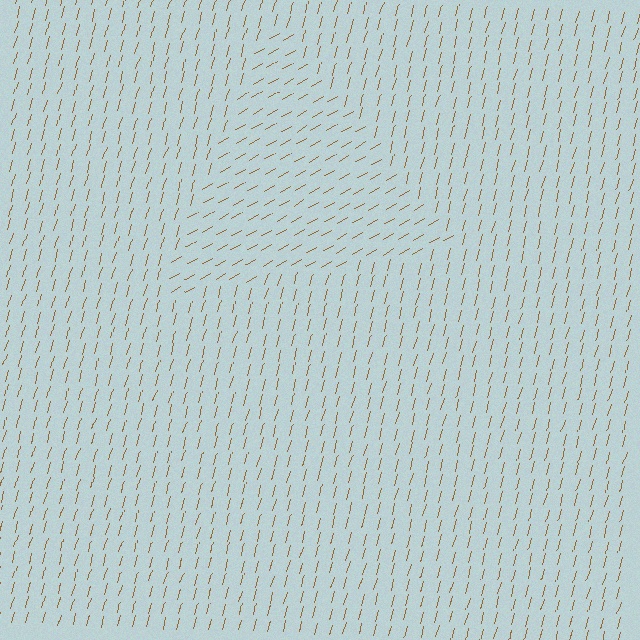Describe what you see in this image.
The image is filled with small brown line segments. A triangle region in the image has lines oriented differently from the surrounding lines, creating a visible texture boundary.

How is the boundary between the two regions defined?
The boundary is defined purely by a change in line orientation (approximately 45 degrees difference). All lines are the same color and thickness.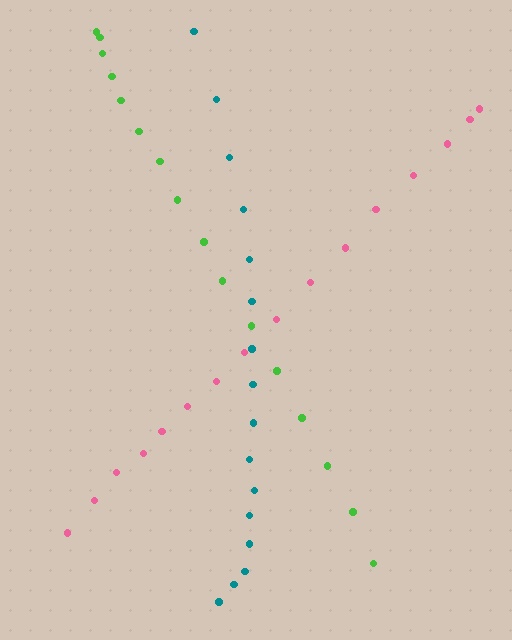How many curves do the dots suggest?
There are 3 distinct paths.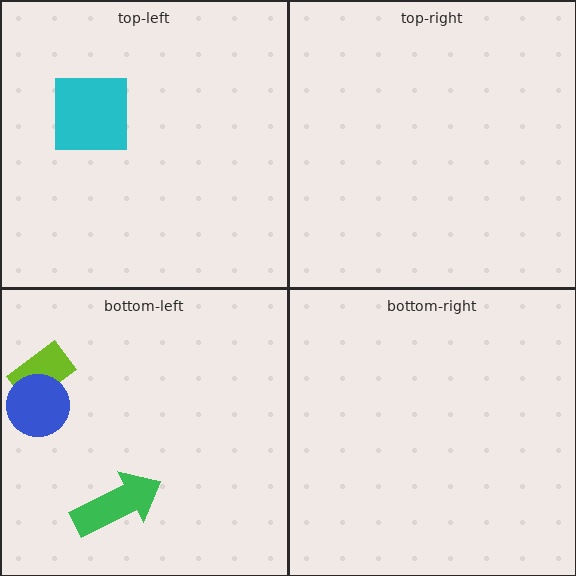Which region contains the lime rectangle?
The bottom-left region.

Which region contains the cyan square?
The top-left region.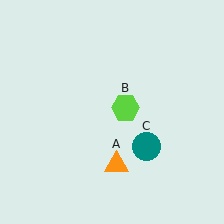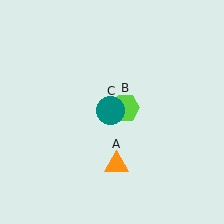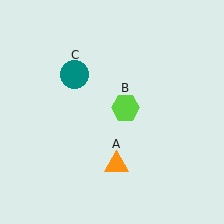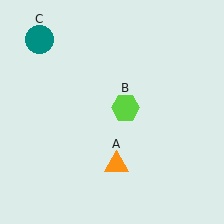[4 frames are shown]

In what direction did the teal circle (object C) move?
The teal circle (object C) moved up and to the left.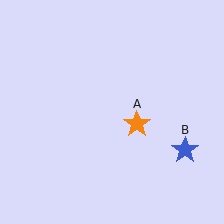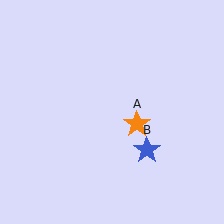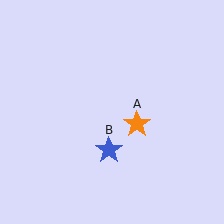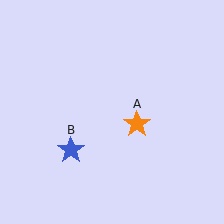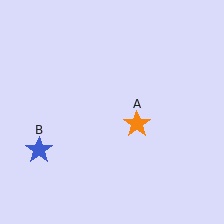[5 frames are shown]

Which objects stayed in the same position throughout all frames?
Orange star (object A) remained stationary.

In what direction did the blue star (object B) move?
The blue star (object B) moved left.